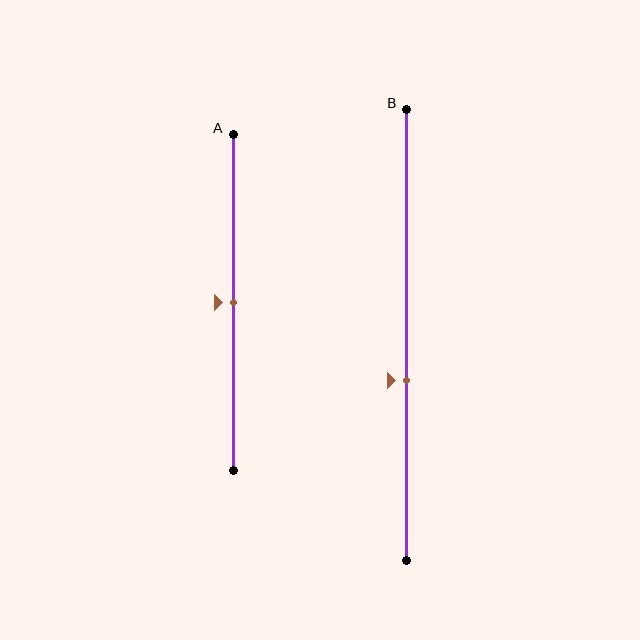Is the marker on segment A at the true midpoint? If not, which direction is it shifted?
Yes, the marker on segment A is at the true midpoint.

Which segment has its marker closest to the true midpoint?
Segment A has its marker closest to the true midpoint.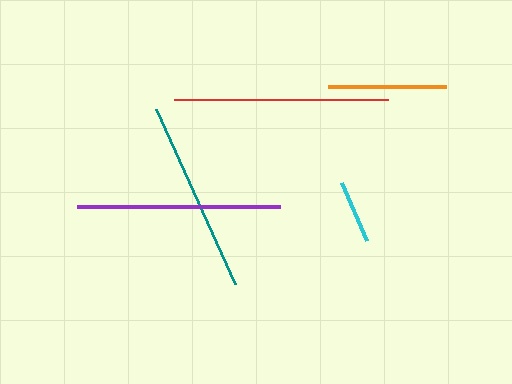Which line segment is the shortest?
The cyan line is the shortest at approximately 63 pixels.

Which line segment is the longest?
The red line is the longest at approximately 214 pixels.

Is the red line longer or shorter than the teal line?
The red line is longer than the teal line.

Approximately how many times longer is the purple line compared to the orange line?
The purple line is approximately 1.7 times the length of the orange line.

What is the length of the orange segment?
The orange segment is approximately 118 pixels long.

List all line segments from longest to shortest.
From longest to shortest: red, purple, teal, orange, cyan.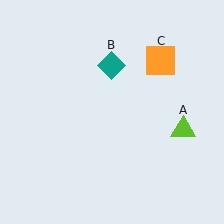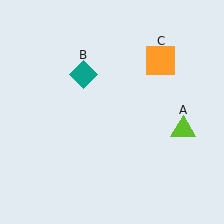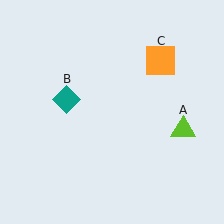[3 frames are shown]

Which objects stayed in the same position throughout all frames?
Lime triangle (object A) and orange square (object C) remained stationary.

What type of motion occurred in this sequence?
The teal diamond (object B) rotated counterclockwise around the center of the scene.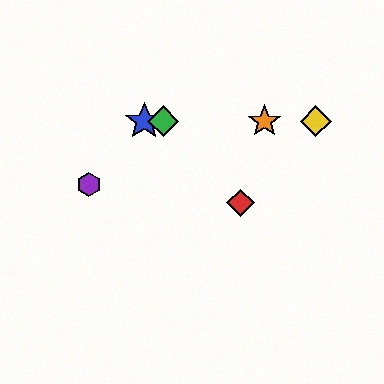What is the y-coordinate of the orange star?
The orange star is at y≈121.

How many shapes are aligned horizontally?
4 shapes (the blue star, the green diamond, the yellow diamond, the orange star) are aligned horizontally.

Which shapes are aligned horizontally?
The blue star, the green diamond, the yellow diamond, the orange star are aligned horizontally.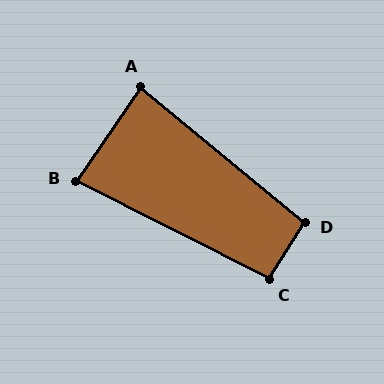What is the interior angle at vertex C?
Approximately 95 degrees (approximately right).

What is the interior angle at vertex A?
Approximately 85 degrees (approximately right).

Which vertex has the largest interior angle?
D, at approximately 98 degrees.